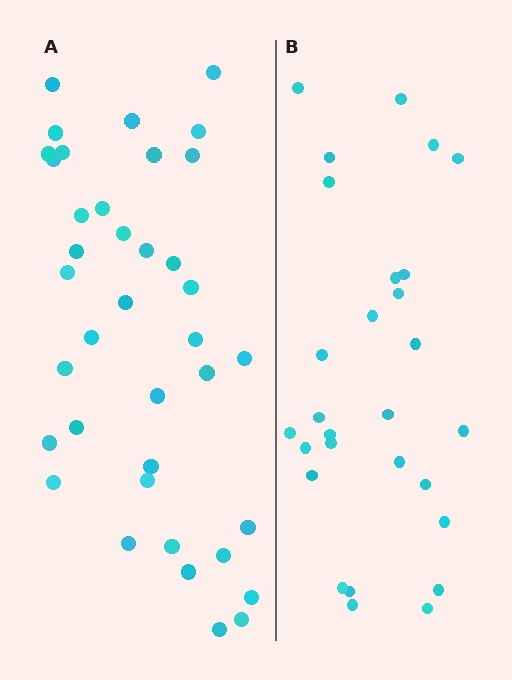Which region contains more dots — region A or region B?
Region A (the left region) has more dots.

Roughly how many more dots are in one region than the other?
Region A has roughly 10 or so more dots than region B.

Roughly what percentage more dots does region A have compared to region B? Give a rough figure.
About 35% more.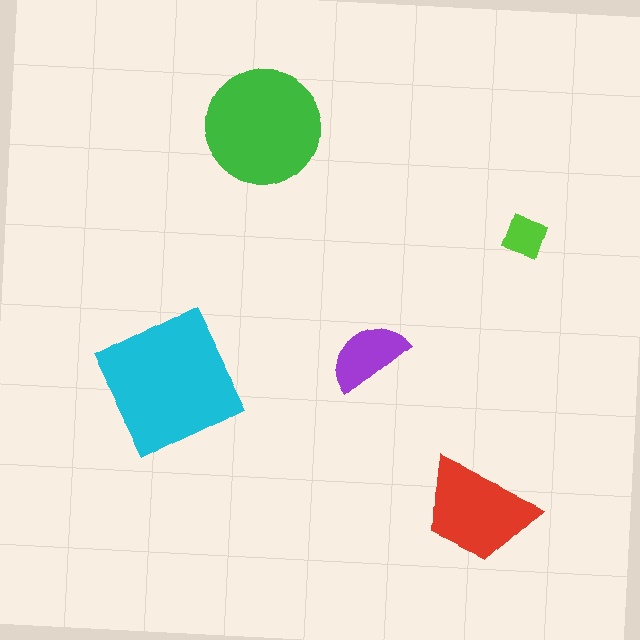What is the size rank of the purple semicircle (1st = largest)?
4th.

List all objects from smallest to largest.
The lime diamond, the purple semicircle, the red trapezoid, the green circle, the cyan square.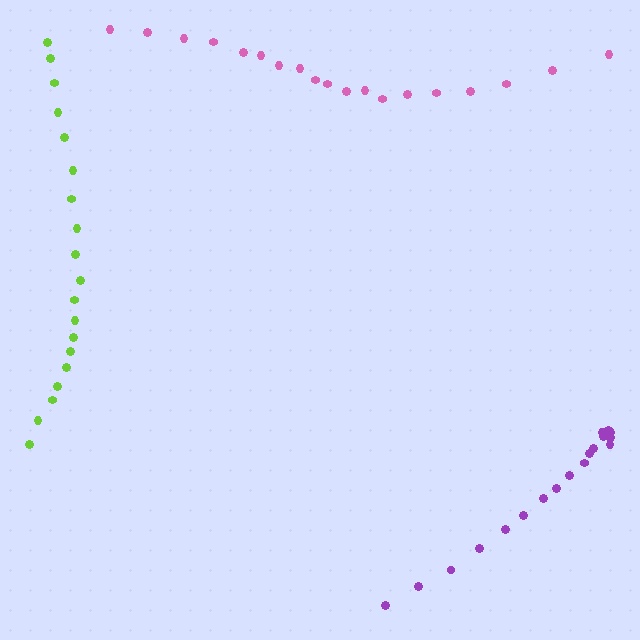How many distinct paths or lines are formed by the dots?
There are 3 distinct paths.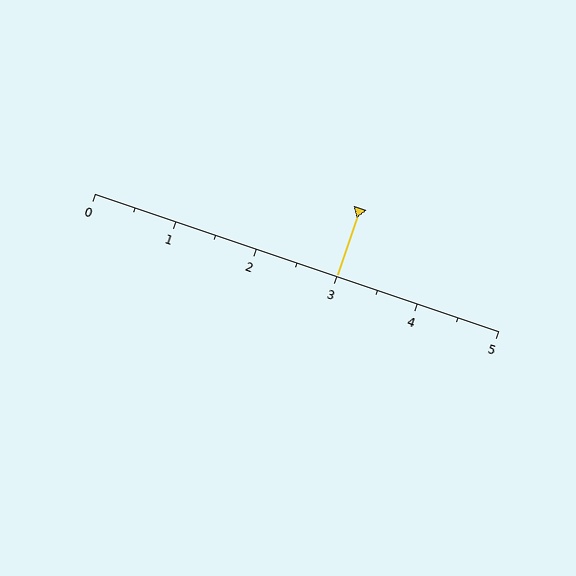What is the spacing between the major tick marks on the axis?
The major ticks are spaced 1 apart.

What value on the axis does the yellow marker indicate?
The marker indicates approximately 3.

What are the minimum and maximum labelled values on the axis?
The axis runs from 0 to 5.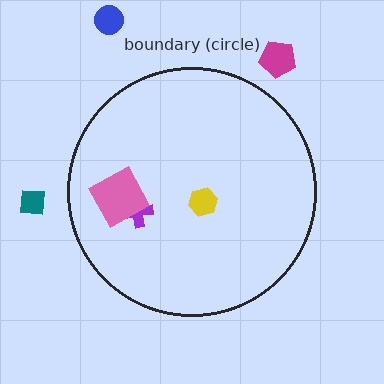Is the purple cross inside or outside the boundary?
Inside.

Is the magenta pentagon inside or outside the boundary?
Outside.